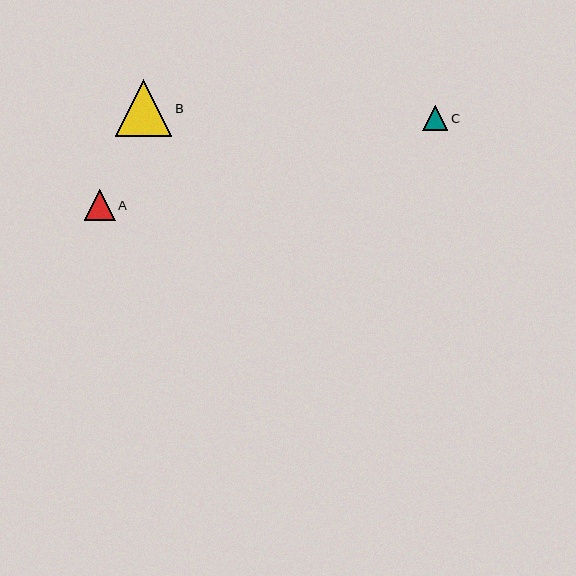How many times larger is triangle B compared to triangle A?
Triangle B is approximately 1.8 times the size of triangle A.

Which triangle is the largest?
Triangle B is the largest with a size of approximately 56 pixels.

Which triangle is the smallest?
Triangle C is the smallest with a size of approximately 25 pixels.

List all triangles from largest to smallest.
From largest to smallest: B, A, C.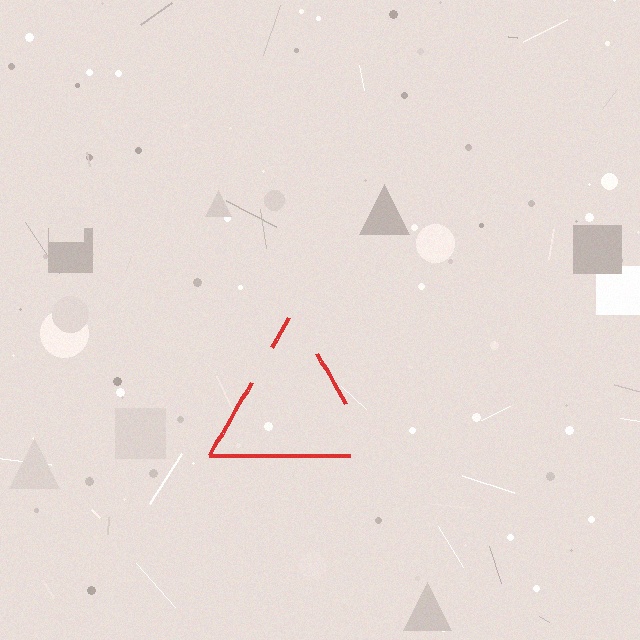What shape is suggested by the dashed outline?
The dashed outline suggests a triangle.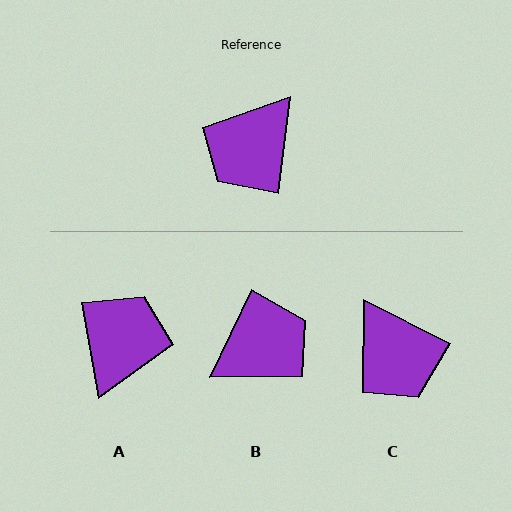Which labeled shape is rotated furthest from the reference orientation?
A, about 164 degrees away.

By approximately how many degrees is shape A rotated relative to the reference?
Approximately 164 degrees clockwise.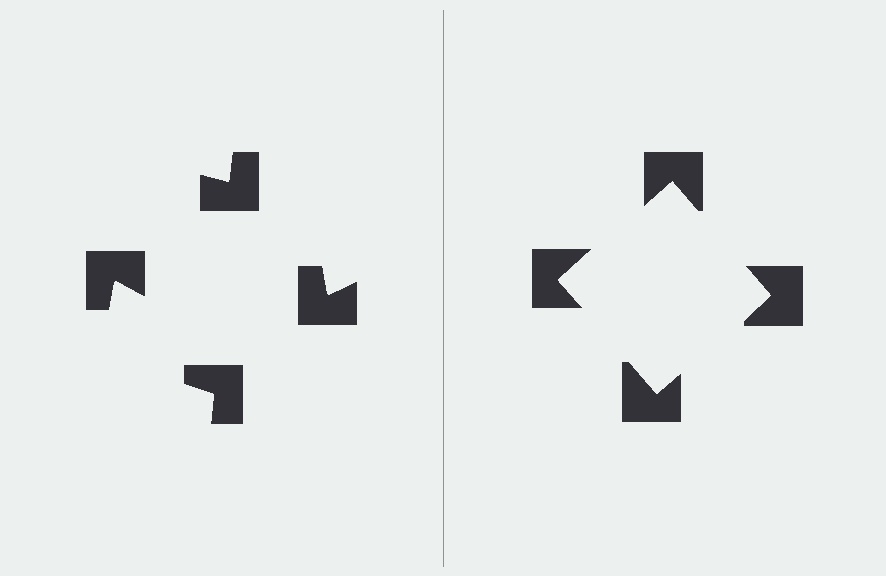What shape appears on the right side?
An illusory square.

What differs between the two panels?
The notched squares are positioned identically on both sides; only the wedge orientations differ. On the right they align to a square; on the left they are misaligned.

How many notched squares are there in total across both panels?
8 — 4 on each side.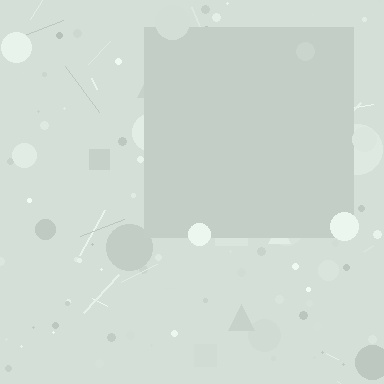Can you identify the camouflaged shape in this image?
The camouflaged shape is a square.